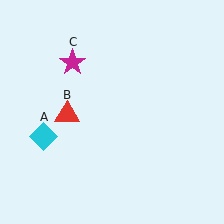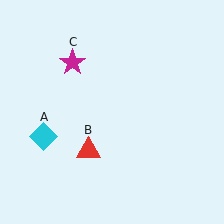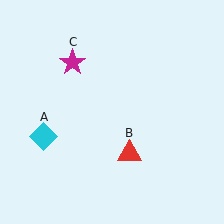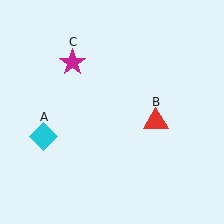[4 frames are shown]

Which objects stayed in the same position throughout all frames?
Cyan diamond (object A) and magenta star (object C) remained stationary.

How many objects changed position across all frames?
1 object changed position: red triangle (object B).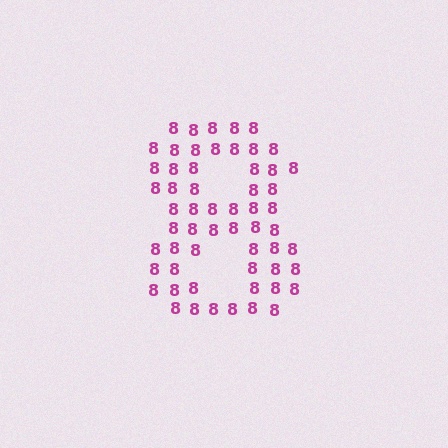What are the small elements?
The small elements are digit 8's.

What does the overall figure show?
The overall figure shows the digit 8.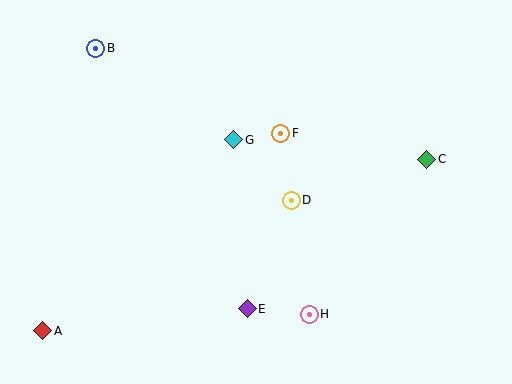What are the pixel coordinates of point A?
Point A is at (43, 331).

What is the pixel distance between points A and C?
The distance between A and C is 421 pixels.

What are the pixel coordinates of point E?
Point E is at (247, 309).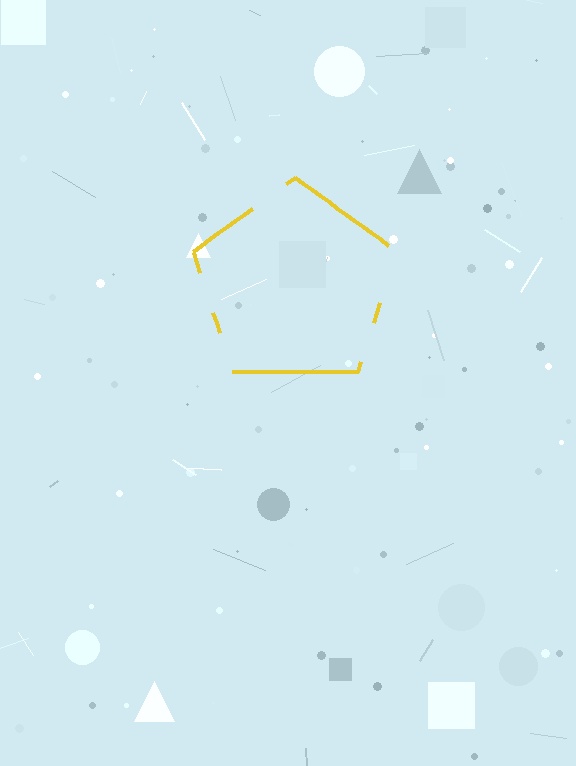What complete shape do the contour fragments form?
The contour fragments form a pentagon.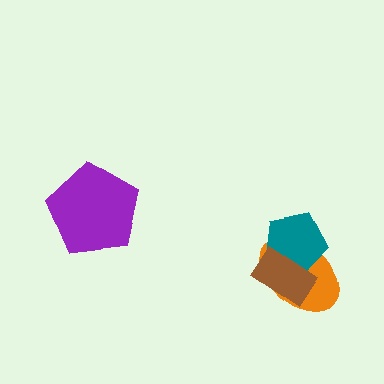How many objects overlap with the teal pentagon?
2 objects overlap with the teal pentagon.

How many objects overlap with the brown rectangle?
2 objects overlap with the brown rectangle.